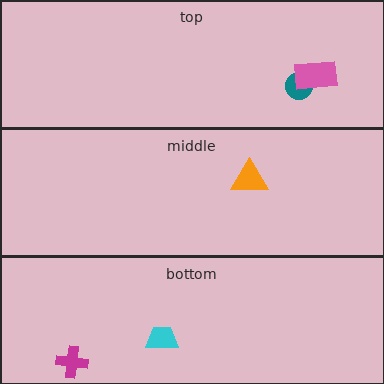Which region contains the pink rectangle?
The top region.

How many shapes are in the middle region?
1.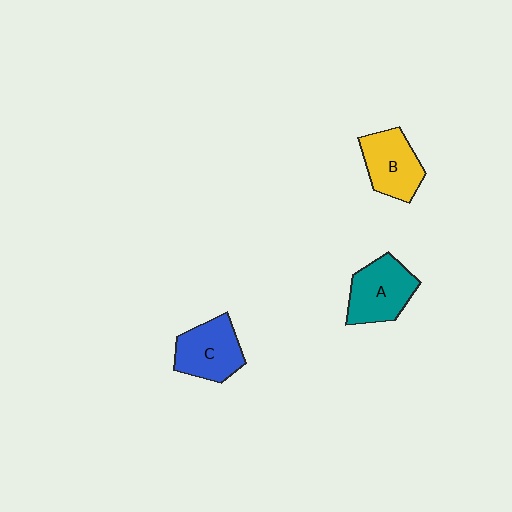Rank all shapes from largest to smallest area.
From largest to smallest: A (teal), C (blue), B (yellow).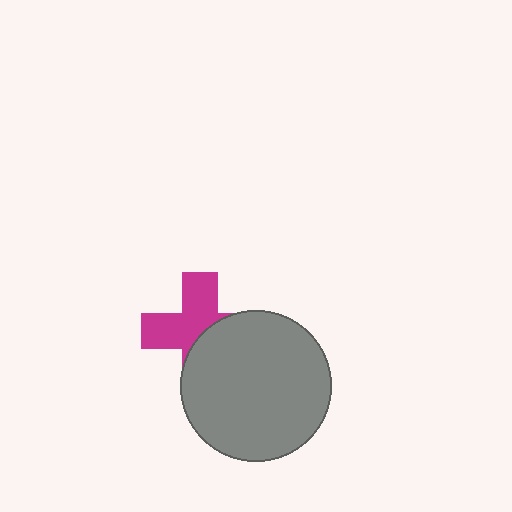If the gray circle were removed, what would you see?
You would see the complete magenta cross.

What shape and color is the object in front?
The object in front is a gray circle.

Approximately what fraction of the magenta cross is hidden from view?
Roughly 46% of the magenta cross is hidden behind the gray circle.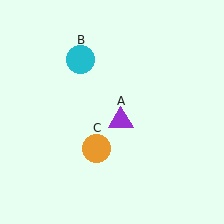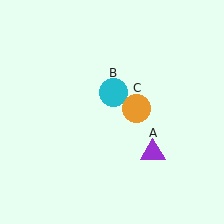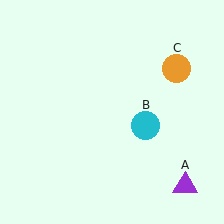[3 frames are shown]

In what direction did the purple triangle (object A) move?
The purple triangle (object A) moved down and to the right.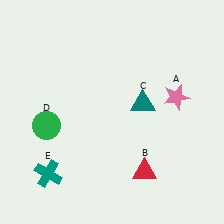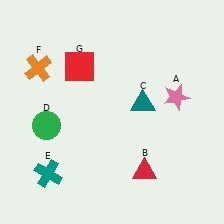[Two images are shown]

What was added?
An orange cross (F), a red square (G) were added in Image 2.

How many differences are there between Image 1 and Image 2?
There are 2 differences between the two images.